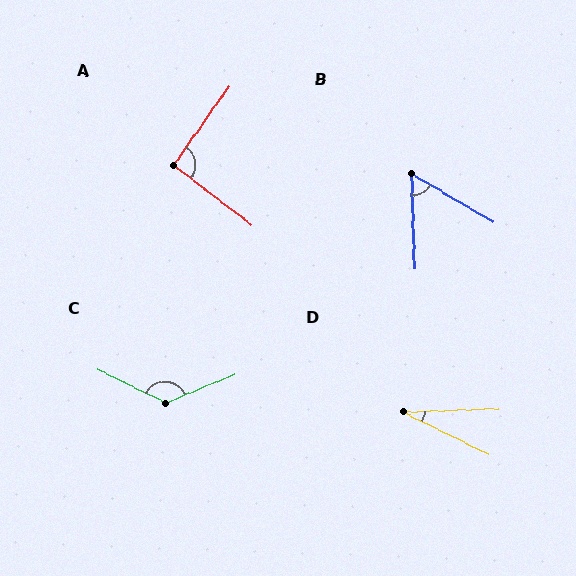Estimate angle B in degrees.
Approximately 57 degrees.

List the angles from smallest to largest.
D (28°), B (57°), A (92°), C (131°).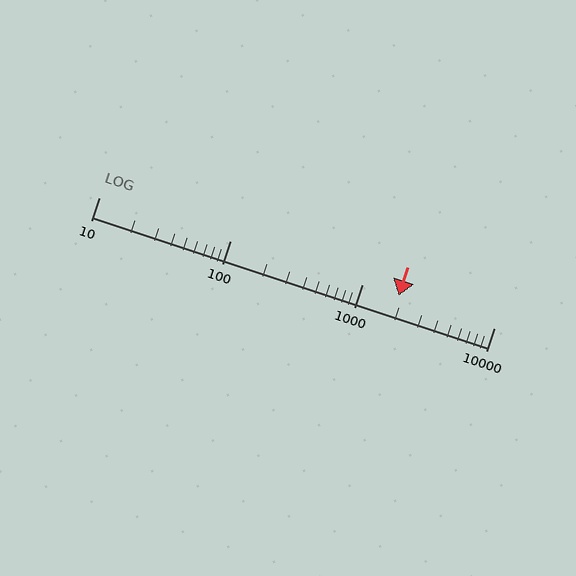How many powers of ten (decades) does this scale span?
The scale spans 3 decades, from 10 to 10000.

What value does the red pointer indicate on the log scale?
The pointer indicates approximately 1900.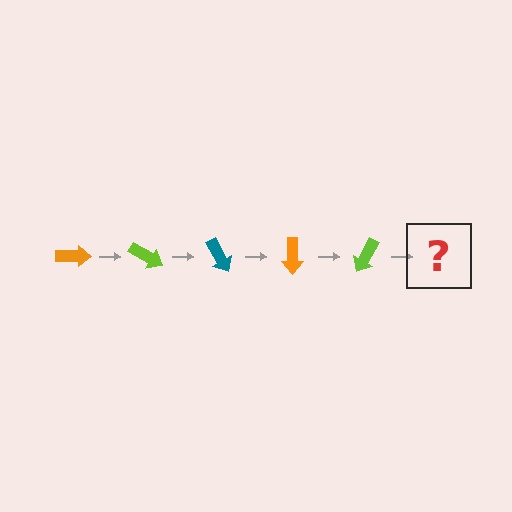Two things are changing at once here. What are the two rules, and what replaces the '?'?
The two rules are that it rotates 30 degrees each step and the color cycles through orange, lime, and teal. The '?' should be a teal arrow, rotated 150 degrees from the start.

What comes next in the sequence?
The next element should be a teal arrow, rotated 150 degrees from the start.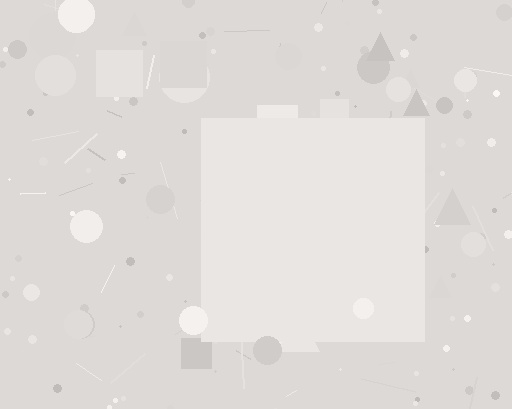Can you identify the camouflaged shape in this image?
The camouflaged shape is a square.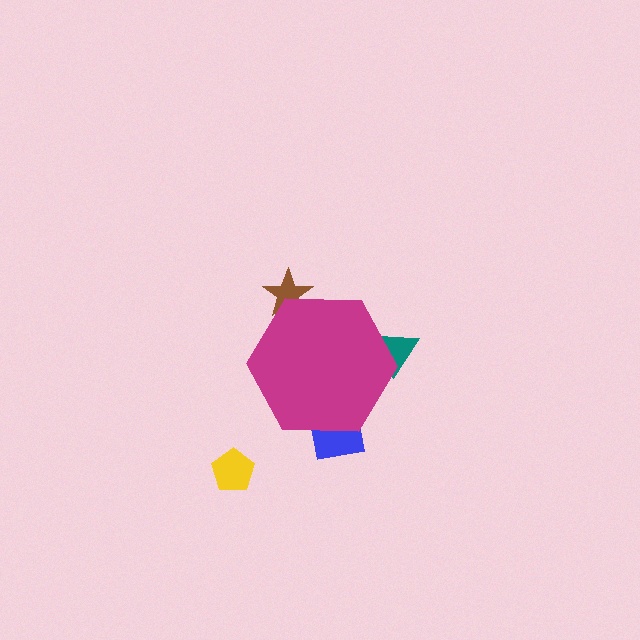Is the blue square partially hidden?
Yes, the blue square is partially hidden behind the magenta hexagon.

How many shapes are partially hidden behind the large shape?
3 shapes are partially hidden.